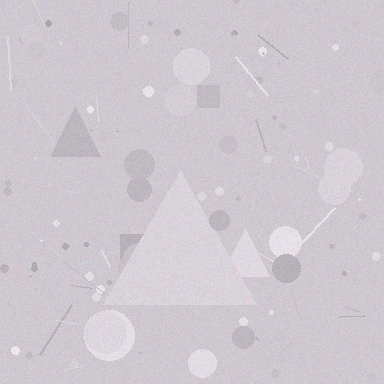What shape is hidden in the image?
A triangle is hidden in the image.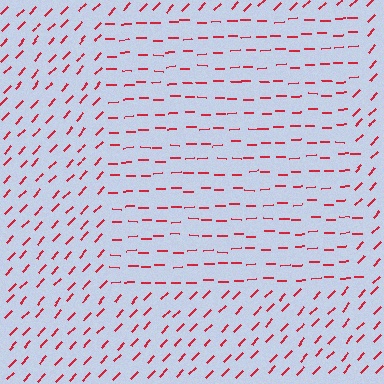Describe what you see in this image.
The image is filled with small red line segments. A rectangle region in the image has lines oriented differently from the surrounding lines, creating a visible texture boundary.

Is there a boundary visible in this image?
Yes, there is a texture boundary formed by a change in line orientation.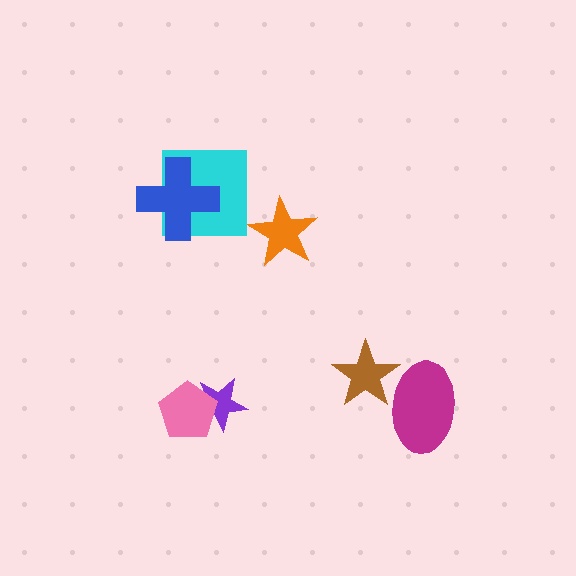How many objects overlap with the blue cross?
1 object overlaps with the blue cross.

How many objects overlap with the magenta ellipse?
1 object overlaps with the magenta ellipse.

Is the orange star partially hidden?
No, no other shape covers it.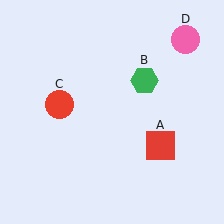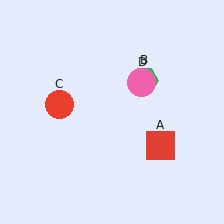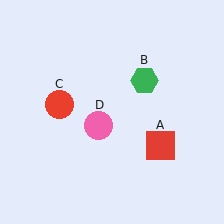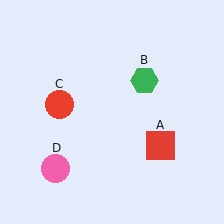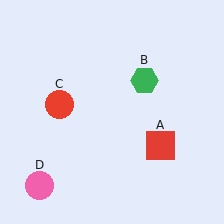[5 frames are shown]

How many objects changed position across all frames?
1 object changed position: pink circle (object D).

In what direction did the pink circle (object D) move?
The pink circle (object D) moved down and to the left.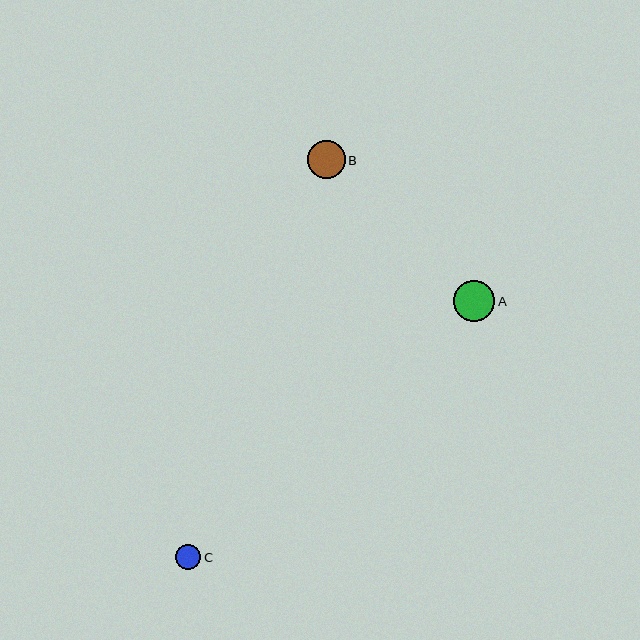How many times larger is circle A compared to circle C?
Circle A is approximately 1.6 times the size of circle C.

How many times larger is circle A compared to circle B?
Circle A is approximately 1.1 times the size of circle B.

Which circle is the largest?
Circle A is the largest with a size of approximately 41 pixels.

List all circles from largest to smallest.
From largest to smallest: A, B, C.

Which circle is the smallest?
Circle C is the smallest with a size of approximately 25 pixels.